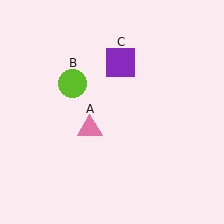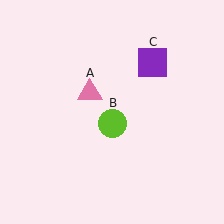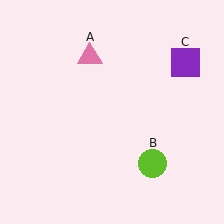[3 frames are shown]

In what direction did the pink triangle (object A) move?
The pink triangle (object A) moved up.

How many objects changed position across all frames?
3 objects changed position: pink triangle (object A), lime circle (object B), purple square (object C).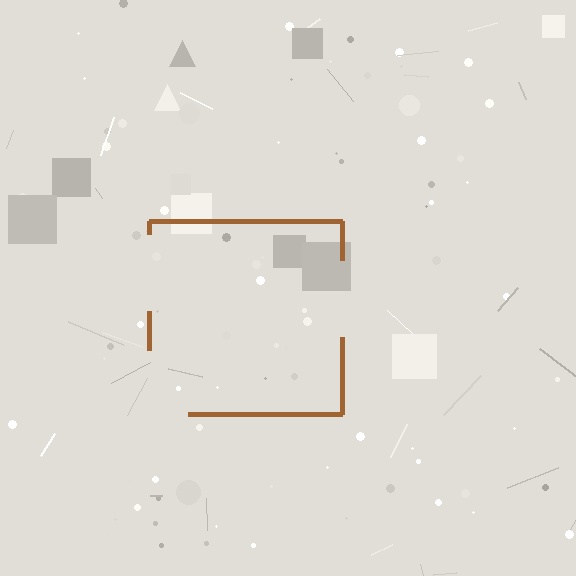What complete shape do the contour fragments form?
The contour fragments form a square.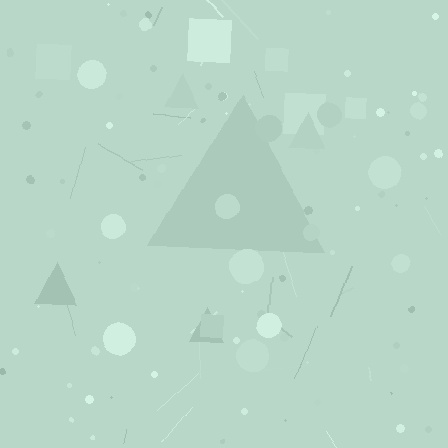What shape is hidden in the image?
A triangle is hidden in the image.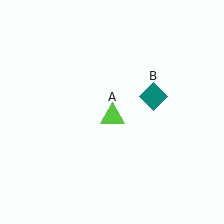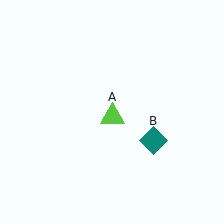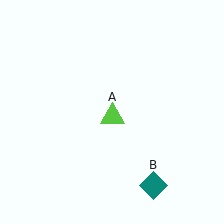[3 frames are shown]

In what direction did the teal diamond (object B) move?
The teal diamond (object B) moved down.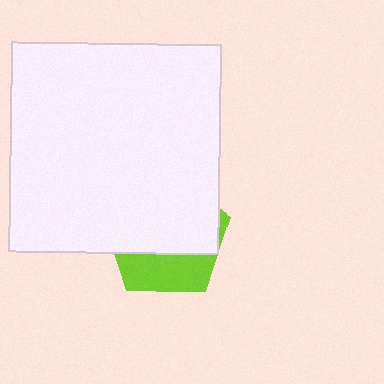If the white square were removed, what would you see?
You would see the complete lime pentagon.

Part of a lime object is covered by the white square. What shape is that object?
It is a pentagon.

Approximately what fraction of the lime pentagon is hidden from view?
Roughly 67% of the lime pentagon is hidden behind the white square.